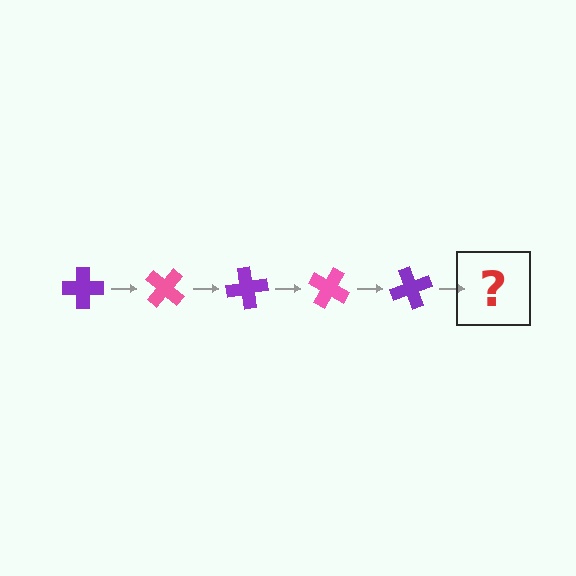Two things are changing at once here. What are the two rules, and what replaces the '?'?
The two rules are that it rotates 40 degrees each step and the color cycles through purple and pink. The '?' should be a pink cross, rotated 200 degrees from the start.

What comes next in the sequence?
The next element should be a pink cross, rotated 200 degrees from the start.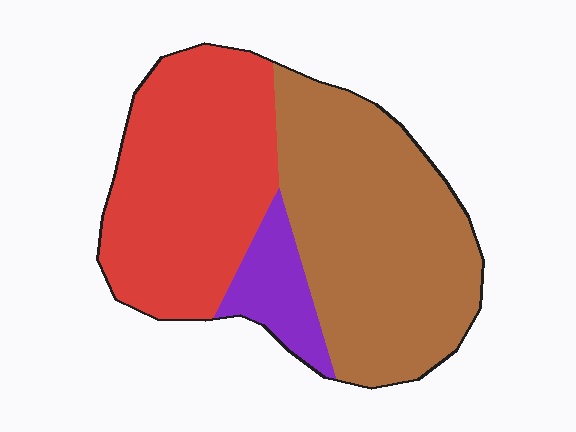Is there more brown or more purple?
Brown.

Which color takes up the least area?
Purple, at roughly 10%.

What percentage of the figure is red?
Red covers around 40% of the figure.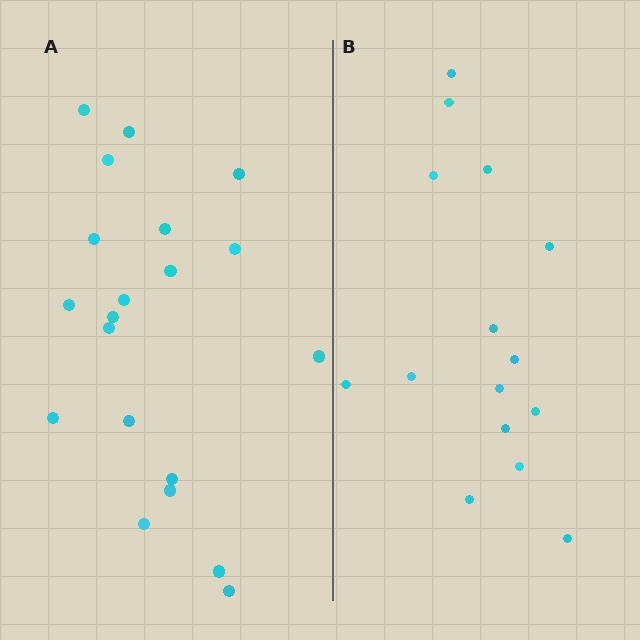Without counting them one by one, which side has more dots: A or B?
Region A (the left region) has more dots.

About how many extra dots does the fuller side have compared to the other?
Region A has about 5 more dots than region B.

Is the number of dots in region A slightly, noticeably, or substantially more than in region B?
Region A has noticeably more, but not dramatically so. The ratio is roughly 1.3 to 1.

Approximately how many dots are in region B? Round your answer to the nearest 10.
About 20 dots. (The exact count is 15, which rounds to 20.)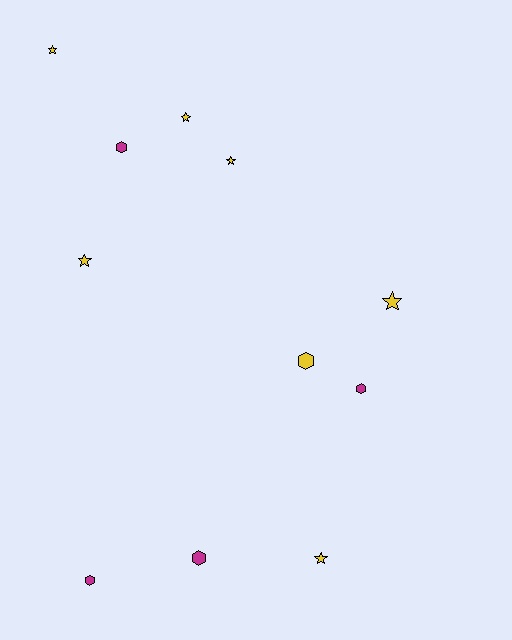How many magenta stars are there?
There are no magenta stars.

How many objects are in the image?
There are 11 objects.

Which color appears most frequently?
Yellow, with 7 objects.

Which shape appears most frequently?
Star, with 6 objects.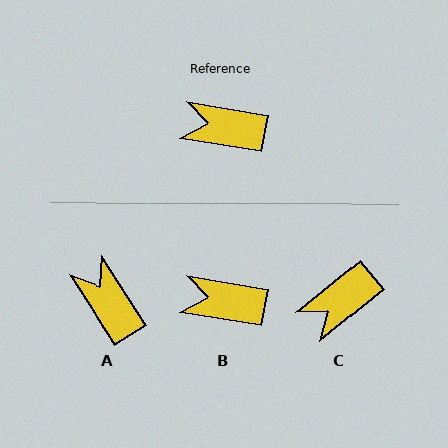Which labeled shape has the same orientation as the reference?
B.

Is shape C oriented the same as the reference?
No, it is off by about 49 degrees.